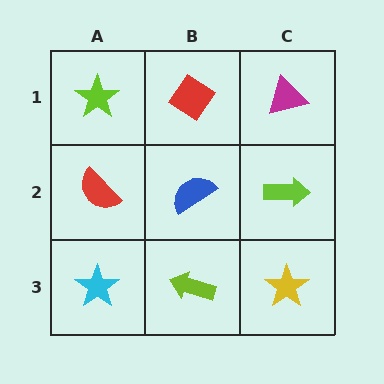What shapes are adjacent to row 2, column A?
A lime star (row 1, column A), a cyan star (row 3, column A), a blue semicircle (row 2, column B).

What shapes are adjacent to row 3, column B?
A blue semicircle (row 2, column B), a cyan star (row 3, column A), a yellow star (row 3, column C).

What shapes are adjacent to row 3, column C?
A lime arrow (row 2, column C), a lime arrow (row 3, column B).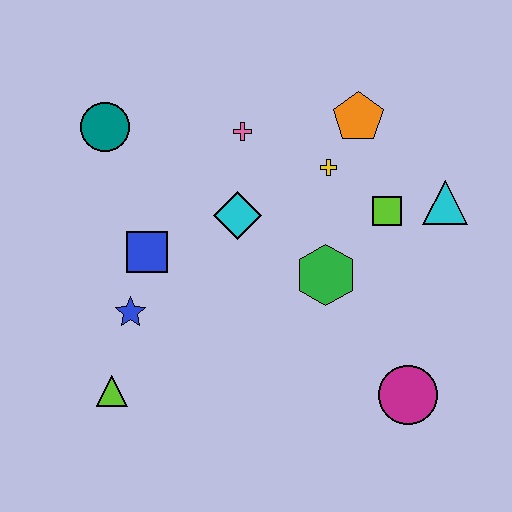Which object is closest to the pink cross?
The cyan diamond is closest to the pink cross.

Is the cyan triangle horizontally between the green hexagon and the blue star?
No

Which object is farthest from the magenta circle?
The teal circle is farthest from the magenta circle.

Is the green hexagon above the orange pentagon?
No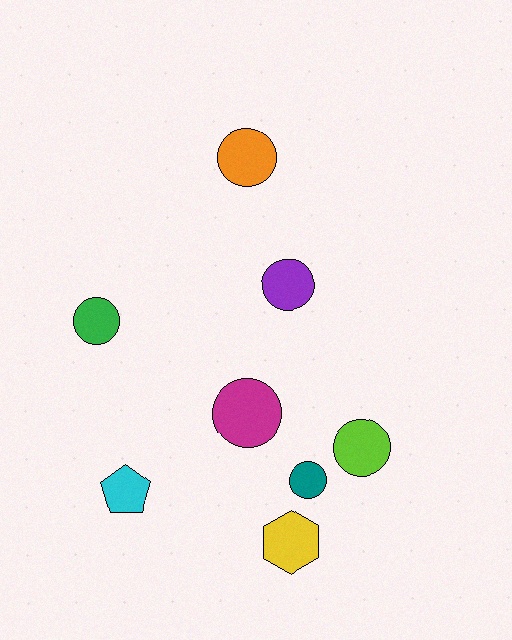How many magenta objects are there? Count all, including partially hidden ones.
There is 1 magenta object.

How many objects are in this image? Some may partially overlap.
There are 8 objects.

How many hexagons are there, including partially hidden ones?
There is 1 hexagon.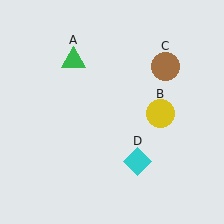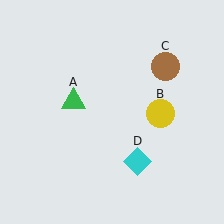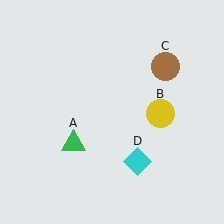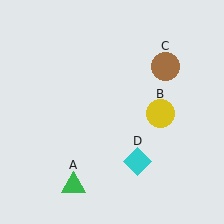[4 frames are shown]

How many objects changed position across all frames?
1 object changed position: green triangle (object A).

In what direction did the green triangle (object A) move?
The green triangle (object A) moved down.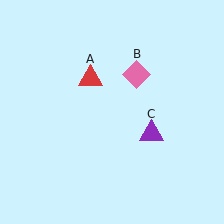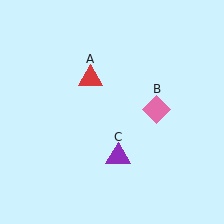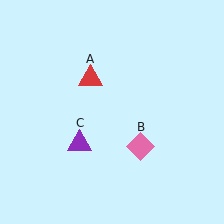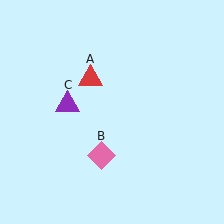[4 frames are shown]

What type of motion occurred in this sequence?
The pink diamond (object B), purple triangle (object C) rotated clockwise around the center of the scene.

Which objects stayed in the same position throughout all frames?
Red triangle (object A) remained stationary.